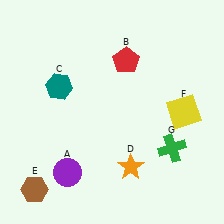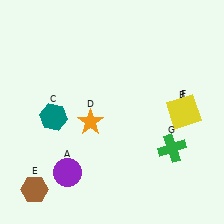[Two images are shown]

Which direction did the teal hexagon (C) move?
The teal hexagon (C) moved down.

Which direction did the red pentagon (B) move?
The red pentagon (B) moved right.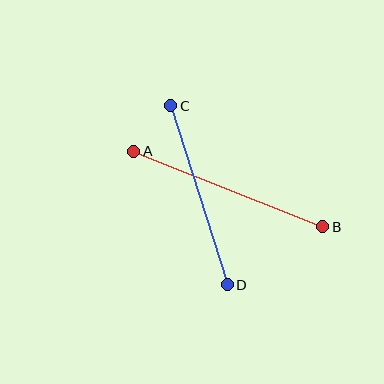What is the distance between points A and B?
The distance is approximately 204 pixels.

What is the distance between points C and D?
The distance is approximately 188 pixels.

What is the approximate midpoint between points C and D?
The midpoint is at approximately (199, 195) pixels.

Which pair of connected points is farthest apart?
Points A and B are farthest apart.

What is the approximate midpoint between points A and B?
The midpoint is at approximately (228, 189) pixels.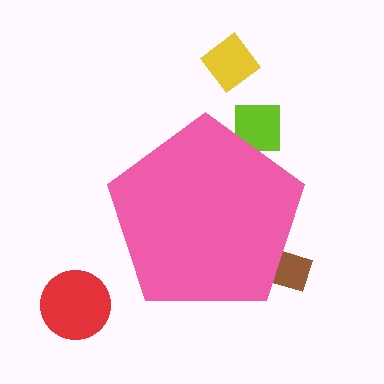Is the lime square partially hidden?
Yes, the lime square is partially hidden behind the pink pentagon.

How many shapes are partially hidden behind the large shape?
2 shapes are partially hidden.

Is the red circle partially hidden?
No, the red circle is fully visible.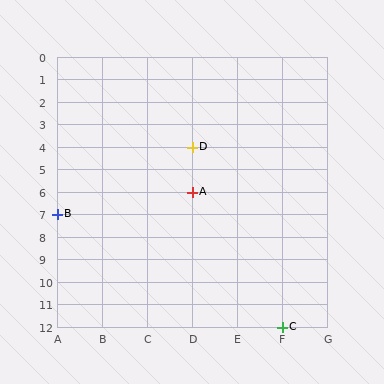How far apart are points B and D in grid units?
Points B and D are 3 columns and 3 rows apart (about 4.2 grid units diagonally).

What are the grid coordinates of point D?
Point D is at grid coordinates (D, 4).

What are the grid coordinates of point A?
Point A is at grid coordinates (D, 6).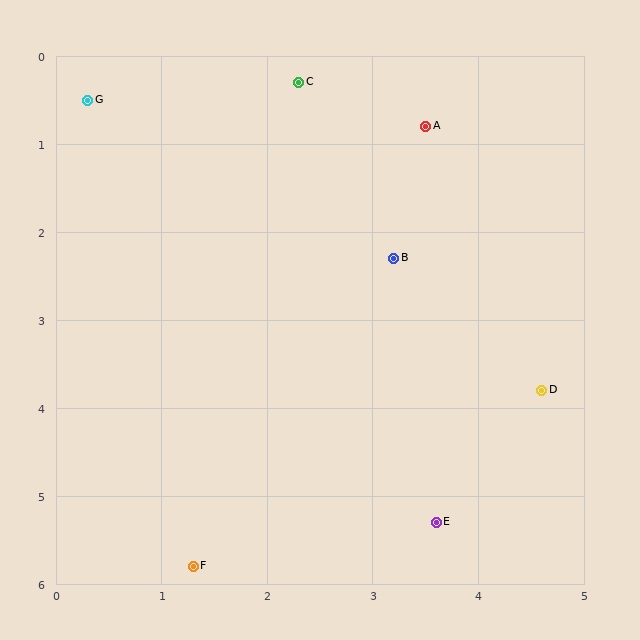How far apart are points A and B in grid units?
Points A and B are about 1.5 grid units apart.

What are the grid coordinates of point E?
Point E is at approximately (3.6, 5.3).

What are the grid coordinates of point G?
Point G is at approximately (0.3, 0.5).